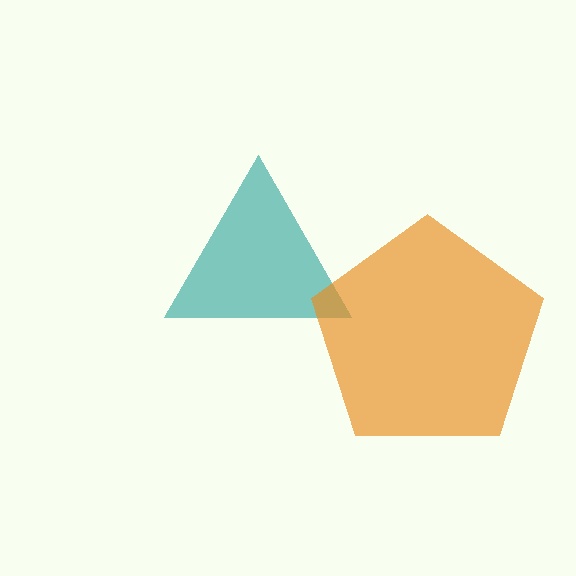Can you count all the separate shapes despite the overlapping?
Yes, there are 2 separate shapes.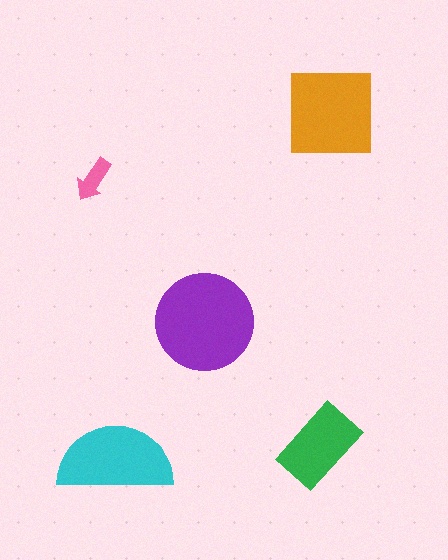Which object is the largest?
The purple circle.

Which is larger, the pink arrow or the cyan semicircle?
The cyan semicircle.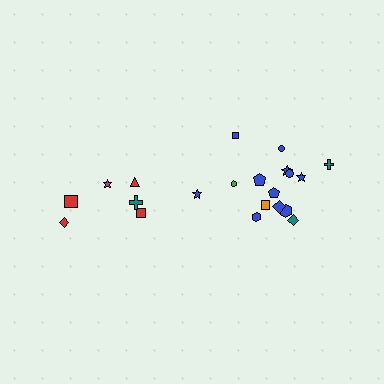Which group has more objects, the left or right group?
The right group.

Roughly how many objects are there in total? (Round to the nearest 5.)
Roughly 20 objects in total.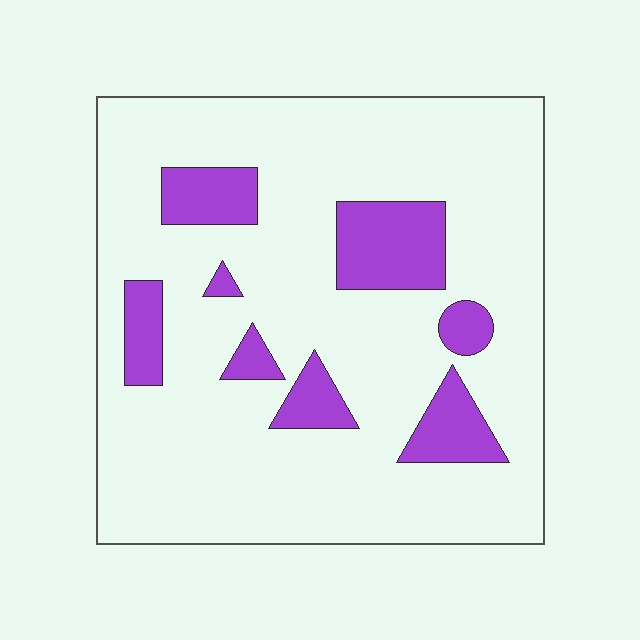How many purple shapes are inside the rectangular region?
8.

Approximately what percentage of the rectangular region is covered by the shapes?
Approximately 15%.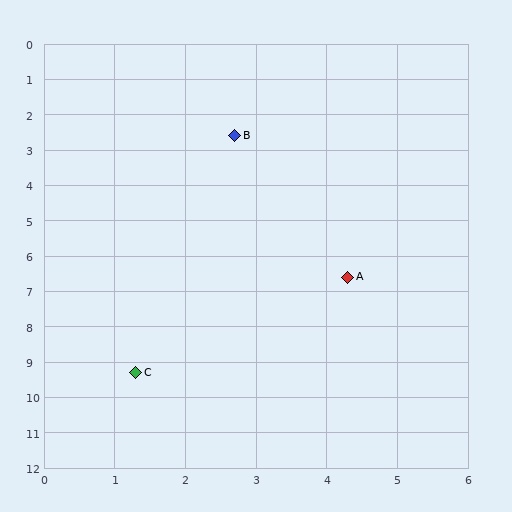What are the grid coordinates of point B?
Point B is at approximately (2.7, 2.6).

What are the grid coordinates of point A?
Point A is at approximately (4.3, 6.6).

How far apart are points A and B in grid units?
Points A and B are about 4.3 grid units apart.